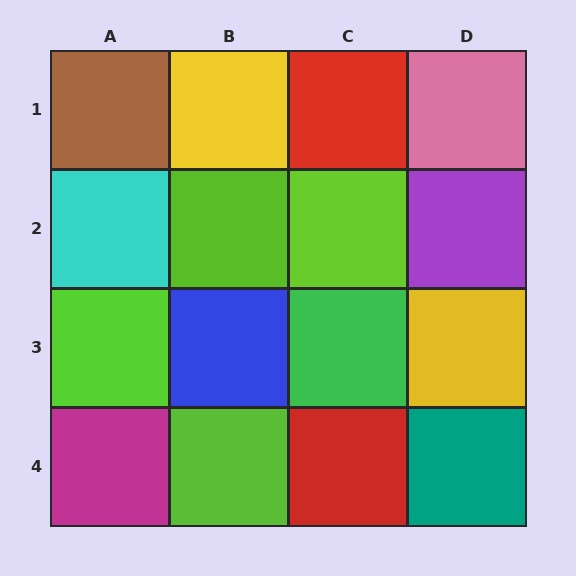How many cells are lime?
4 cells are lime.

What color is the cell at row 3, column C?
Green.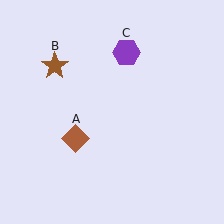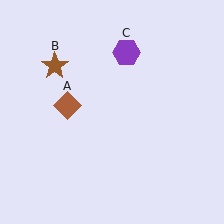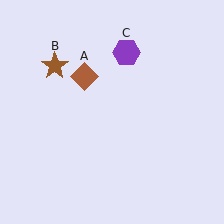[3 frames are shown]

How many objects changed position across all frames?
1 object changed position: brown diamond (object A).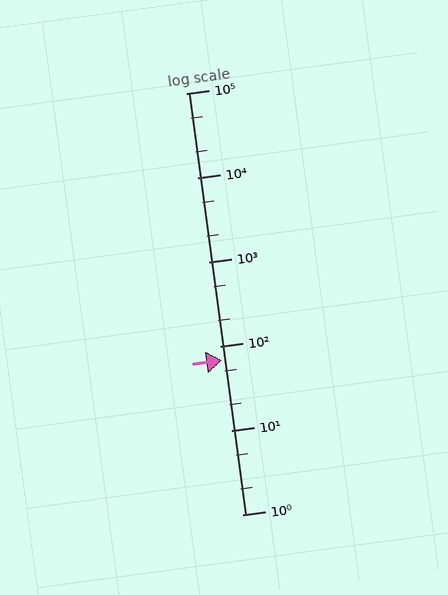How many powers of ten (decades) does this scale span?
The scale spans 5 decades, from 1 to 100000.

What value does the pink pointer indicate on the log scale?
The pointer indicates approximately 68.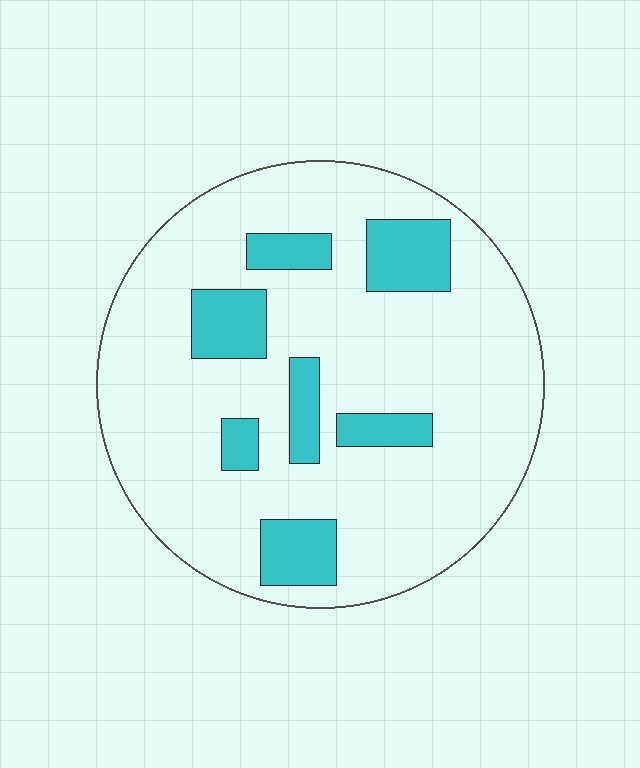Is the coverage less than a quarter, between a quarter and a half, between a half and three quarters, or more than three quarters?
Less than a quarter.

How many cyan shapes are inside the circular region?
7.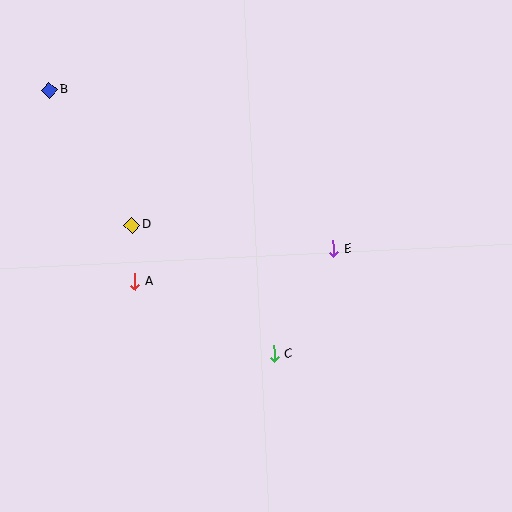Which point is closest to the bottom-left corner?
Point A is closest to the bottom-left corner.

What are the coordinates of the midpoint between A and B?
The midpoint between A and B is at (92, 186).